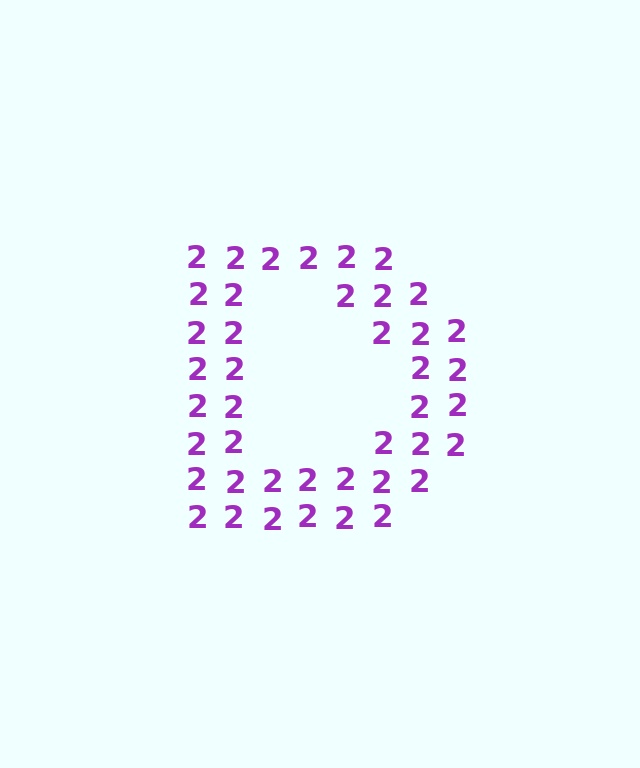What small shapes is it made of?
It is made of small digit 2's.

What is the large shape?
The large shape is the letter D.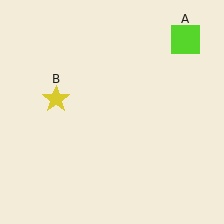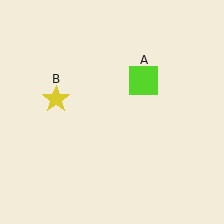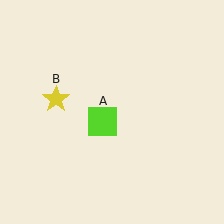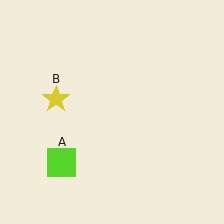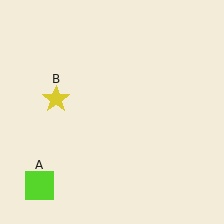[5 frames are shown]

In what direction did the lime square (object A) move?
The lime square (object A) moved down and to the left.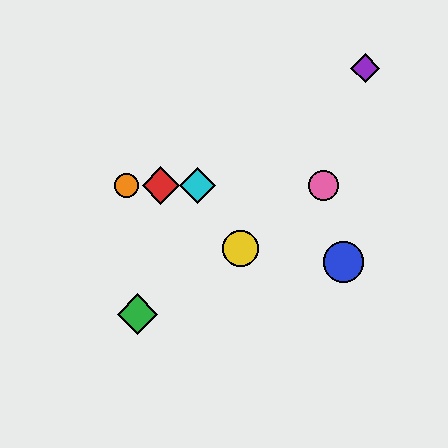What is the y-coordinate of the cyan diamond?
The cyan diamond is at y≈186.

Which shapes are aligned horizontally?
The red diamond, the orange circle, the cyan diamond, the pink circle are aligned horizontally.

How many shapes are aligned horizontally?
4 shapes (the red diamond, the orange circle, the cyan diamond, the pink circle) are aligned horizontally.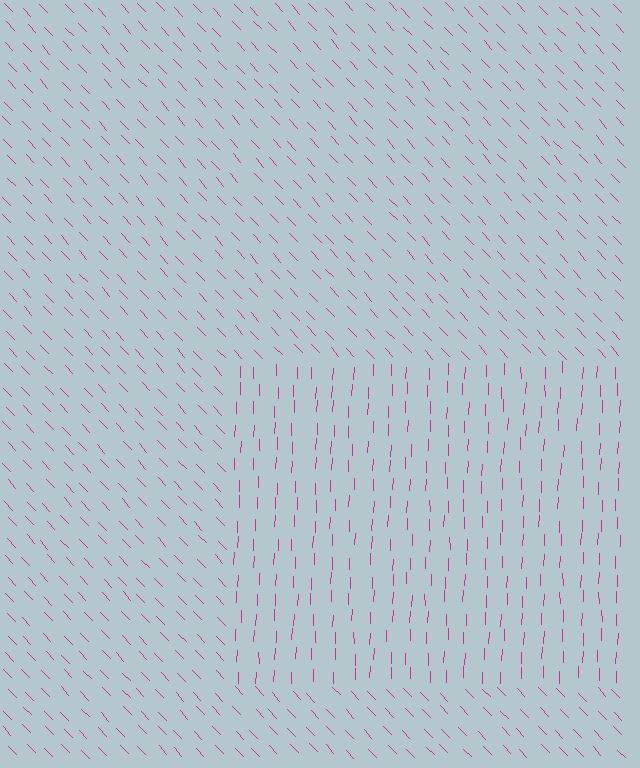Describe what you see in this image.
The image is filled with small magenta line segments. A rectangle region in the image has lines oriented differently from the surrounding lines, creating a visible texture boundary.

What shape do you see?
I see a rectangle.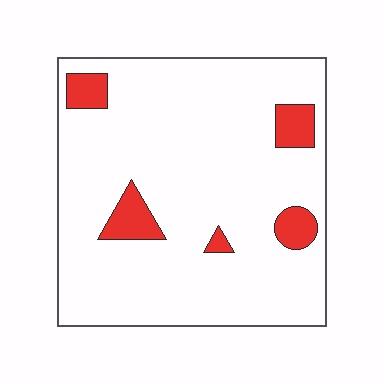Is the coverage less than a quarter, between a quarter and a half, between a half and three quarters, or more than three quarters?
Less than a quarter.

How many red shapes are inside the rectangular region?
5.